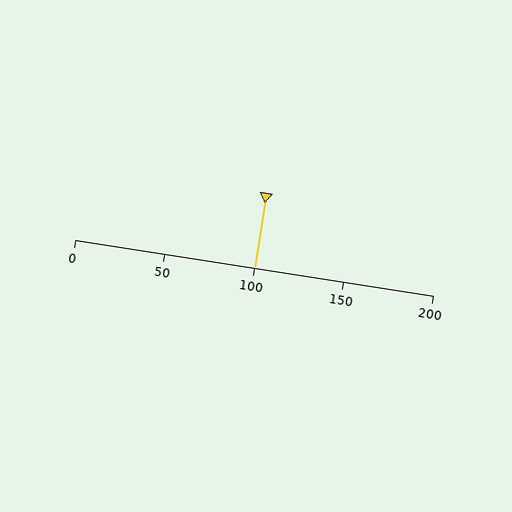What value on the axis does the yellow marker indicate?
The marker indicates approximately 100.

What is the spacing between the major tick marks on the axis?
The major ticks are spaced 50 apart.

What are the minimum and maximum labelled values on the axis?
The axis runs from 0 to 200.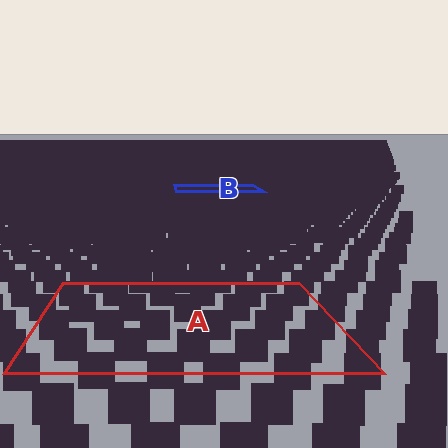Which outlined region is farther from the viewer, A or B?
Region B is farther from the viewer — the texture elements inside it appear smaller and more densely packed.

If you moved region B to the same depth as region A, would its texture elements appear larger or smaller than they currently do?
They would appear larger. At a closer depth, the same texture elements are projected at a bigger on-screen size.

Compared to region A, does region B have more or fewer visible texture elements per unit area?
Region B has more texture elements per unit area — they are packed more densely because it is farther away.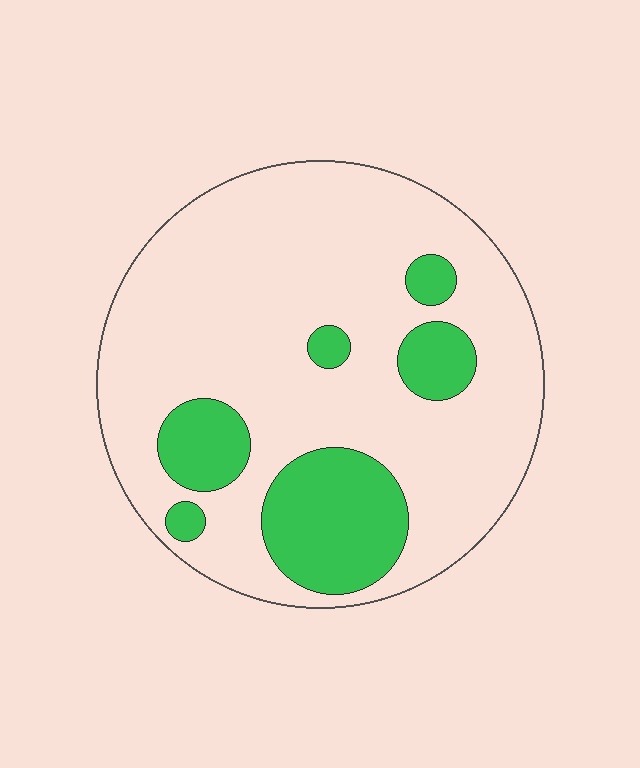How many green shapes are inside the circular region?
6.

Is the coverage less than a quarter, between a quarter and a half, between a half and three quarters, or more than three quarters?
Less than a quarter.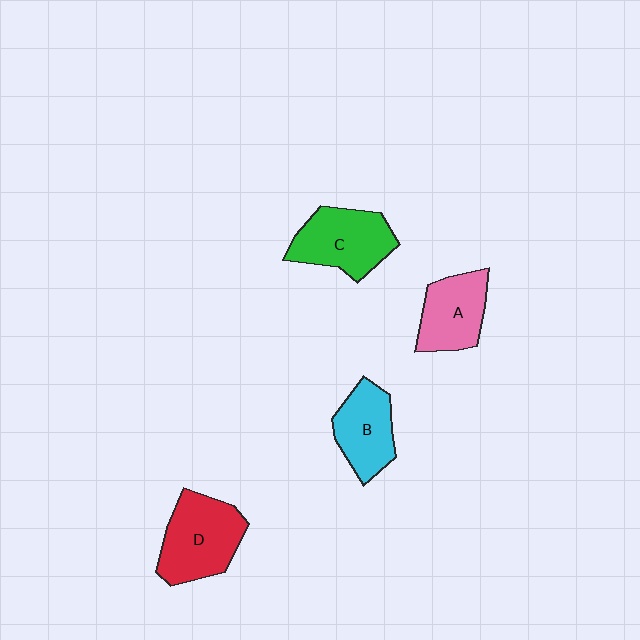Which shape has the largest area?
Shape D (red).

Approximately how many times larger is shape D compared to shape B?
Approximately 1.3 times.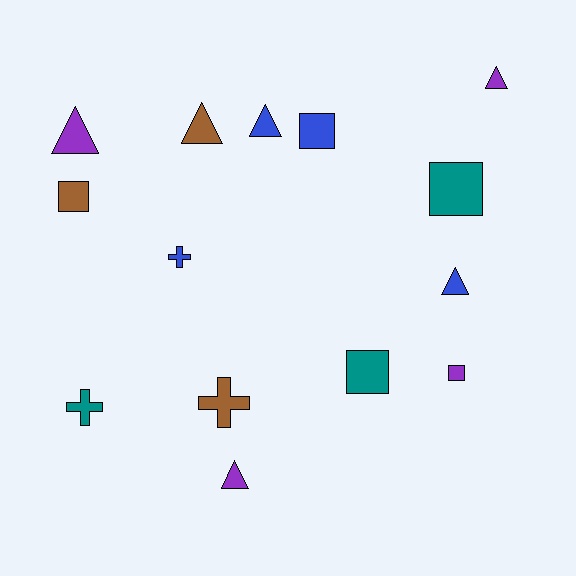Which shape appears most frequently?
Triangle, with 6 objects.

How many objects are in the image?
There are 14 objects.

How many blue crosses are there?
There is 1 blue cross.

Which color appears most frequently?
Blue, with 4 objects.